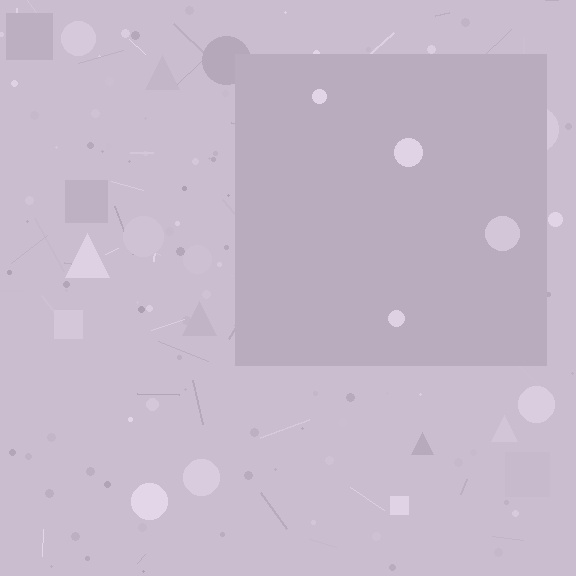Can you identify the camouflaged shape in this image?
The camouflaged shape is a square.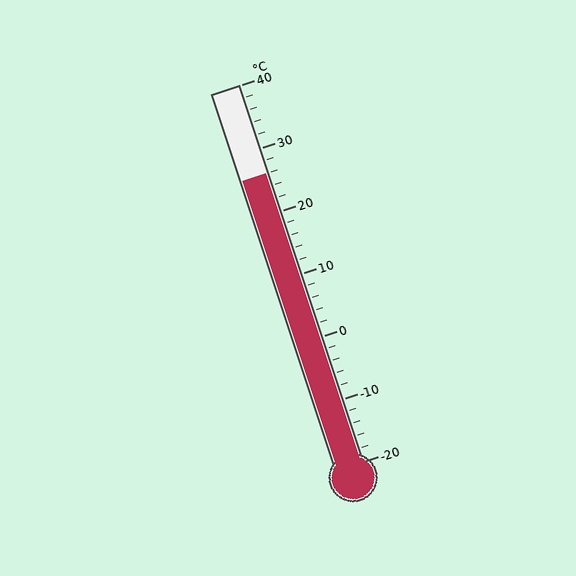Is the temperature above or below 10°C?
The temperature is above 10°C.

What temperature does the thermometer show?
The thermometer shows approximately 26°C.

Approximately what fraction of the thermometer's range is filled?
The thermometer is filled to approximately 75% of its range.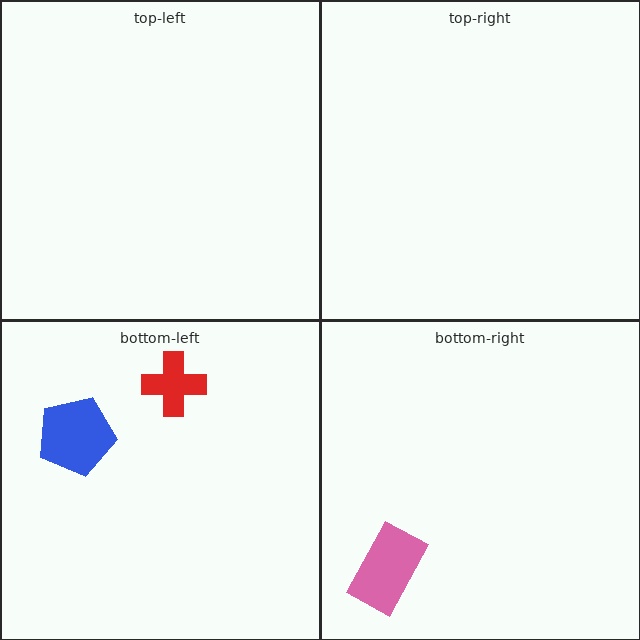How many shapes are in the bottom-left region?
2.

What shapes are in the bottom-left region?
The blue pentagon, the red cross.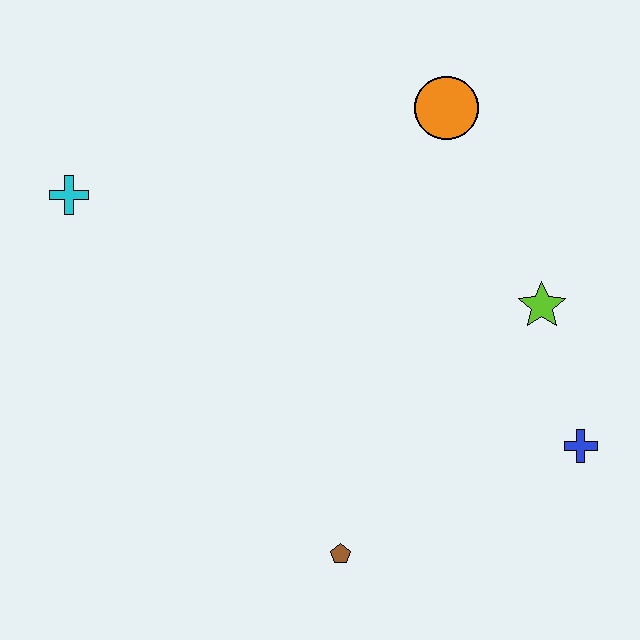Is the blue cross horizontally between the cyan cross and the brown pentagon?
No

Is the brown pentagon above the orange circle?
No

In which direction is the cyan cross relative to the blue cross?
The cyan cross is to the left of the blue cross.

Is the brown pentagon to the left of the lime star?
Yes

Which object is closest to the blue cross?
The lime star is closest to the blue cross.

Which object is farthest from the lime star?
The cyan cross is farthest from the lime star.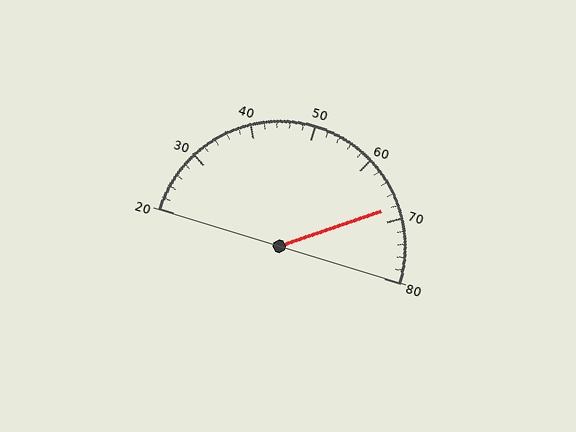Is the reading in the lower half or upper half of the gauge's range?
The reading is in the upper half of the range (20 to 80).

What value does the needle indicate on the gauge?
The needle indicates approximately 68.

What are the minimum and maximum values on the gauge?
The gauge ranges from 20 to 80.